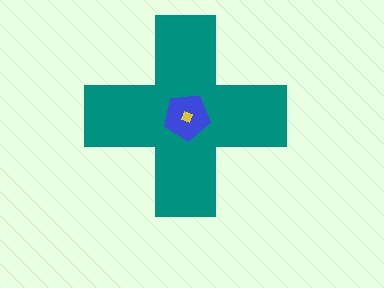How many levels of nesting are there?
3.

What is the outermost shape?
The teal cross.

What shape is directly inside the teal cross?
The blue pentagon.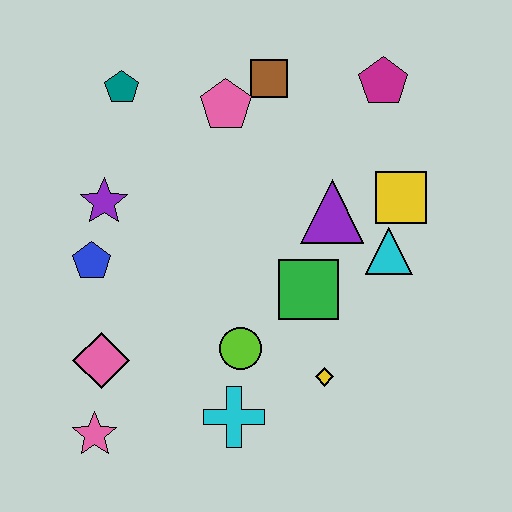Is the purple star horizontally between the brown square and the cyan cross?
No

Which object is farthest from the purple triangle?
The pink star is farthest from the purple triangle.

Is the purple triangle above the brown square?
No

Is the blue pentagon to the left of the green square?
Yes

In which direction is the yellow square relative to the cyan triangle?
The yellow square is above the cyan triangle.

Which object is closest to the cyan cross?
The lime circle is closest to the cyan cross.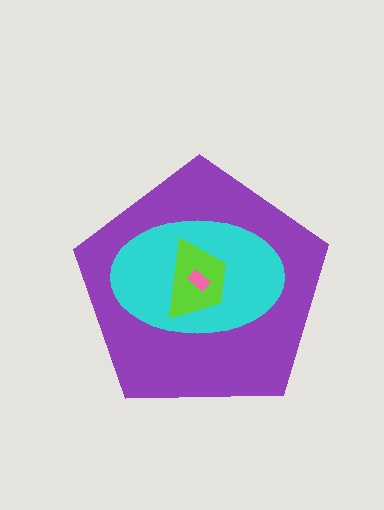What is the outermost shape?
The purple pentagon.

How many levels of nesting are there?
4.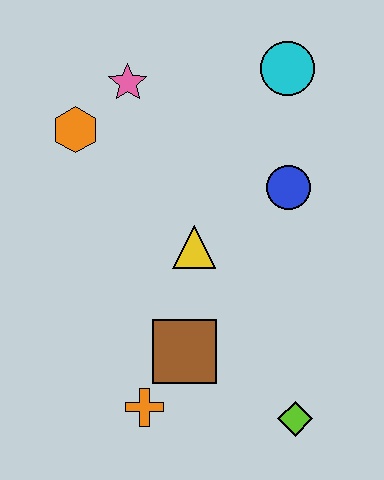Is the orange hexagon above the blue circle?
Yes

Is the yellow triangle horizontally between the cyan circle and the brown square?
Yes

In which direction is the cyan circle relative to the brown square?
The cyan circle is above the brown square.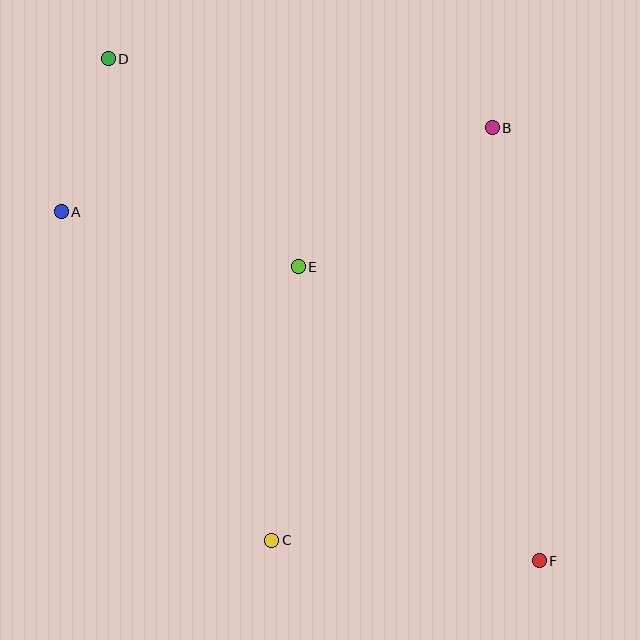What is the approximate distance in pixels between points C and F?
The distance between C and F is approximately 268 pixels.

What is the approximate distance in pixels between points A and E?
The distance between A and E is approximately 243 pixels.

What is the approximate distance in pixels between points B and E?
The distance between B and E is approximately 239 pixels.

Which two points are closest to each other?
Points A and D are closest to each other.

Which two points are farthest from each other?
Points D and F are farthest from each other.